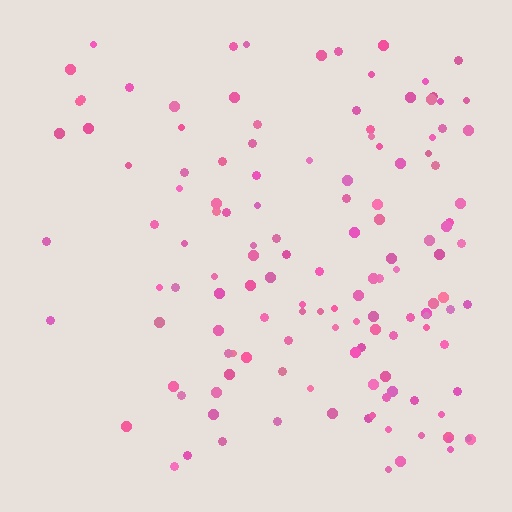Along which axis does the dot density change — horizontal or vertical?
Horizontal.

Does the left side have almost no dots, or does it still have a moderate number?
Still a moderate number, just noticeably fewer than the right.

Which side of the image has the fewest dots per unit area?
The left.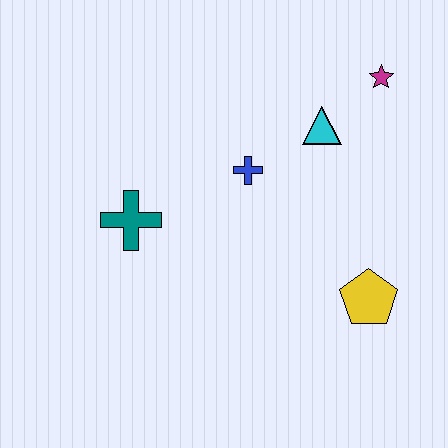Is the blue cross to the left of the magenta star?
Yes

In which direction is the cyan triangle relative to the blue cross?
The cyan triangle is to the right of the blue cross.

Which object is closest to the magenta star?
The cyan triangle is closest to the magenta star.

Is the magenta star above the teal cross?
Yes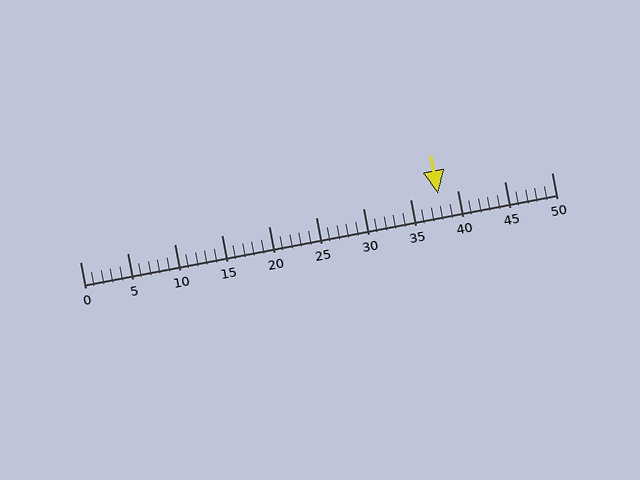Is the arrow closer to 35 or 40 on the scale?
The arrow is closer to 40.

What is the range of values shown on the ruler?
The ruler shows values from 0 to 50.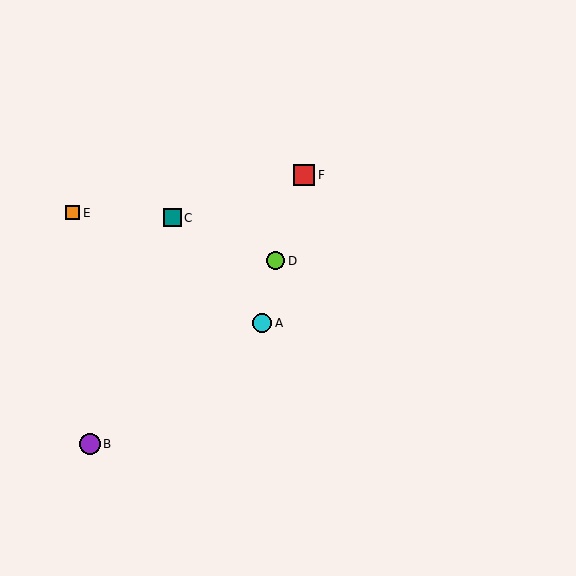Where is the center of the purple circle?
The center of the purple circle is at (90, 444).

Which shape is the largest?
The red square (labeled F) is the largest.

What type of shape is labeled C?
Shape C is a teal square.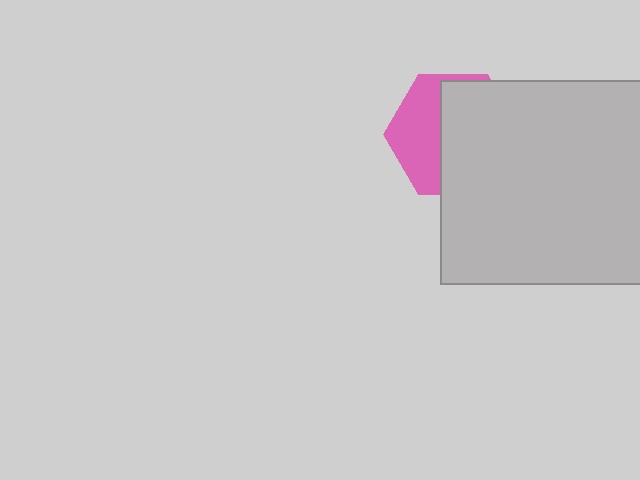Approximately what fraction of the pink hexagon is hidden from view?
Roughly 61% of the pink hexagon is hidden behind the light gray rectangle.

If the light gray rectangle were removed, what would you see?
You would see the complete pink hexagon.